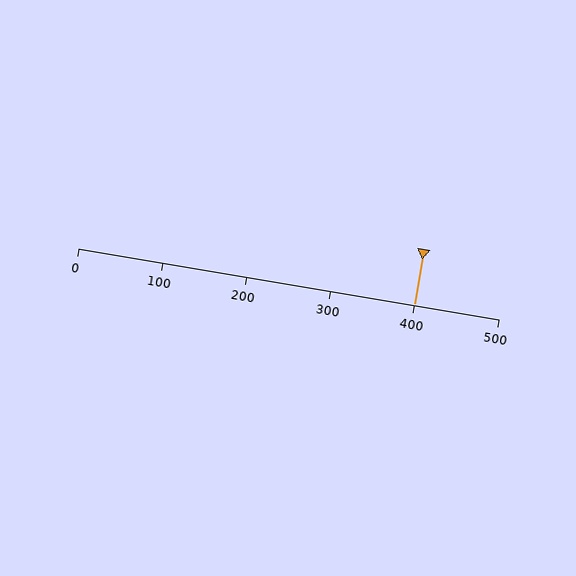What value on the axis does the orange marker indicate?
The marker indicates approximately 400.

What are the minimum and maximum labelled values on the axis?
The axis runs from 0 to 500.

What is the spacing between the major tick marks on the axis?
The major ticks are spaced 100 apart.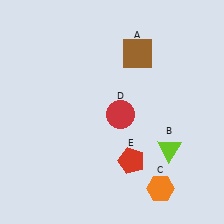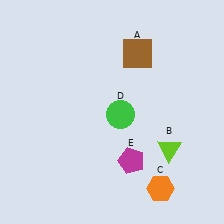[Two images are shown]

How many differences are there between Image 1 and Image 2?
There are 2 differences between the two images.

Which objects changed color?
D changed from red to green. E changed from red to magenta.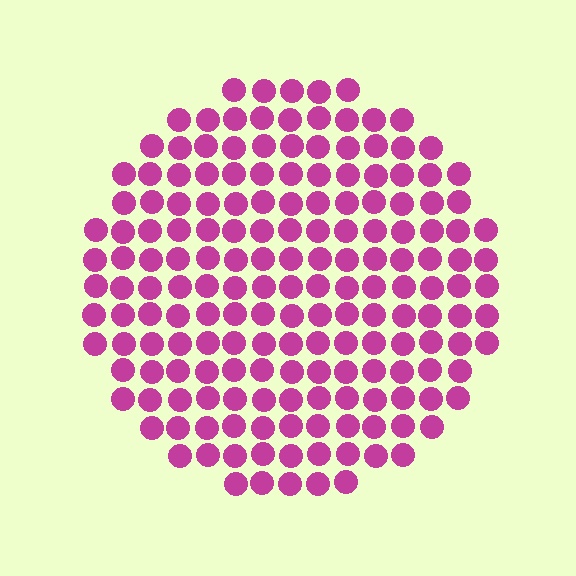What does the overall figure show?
The overall figure shows a circle.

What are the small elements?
The small elements are circles.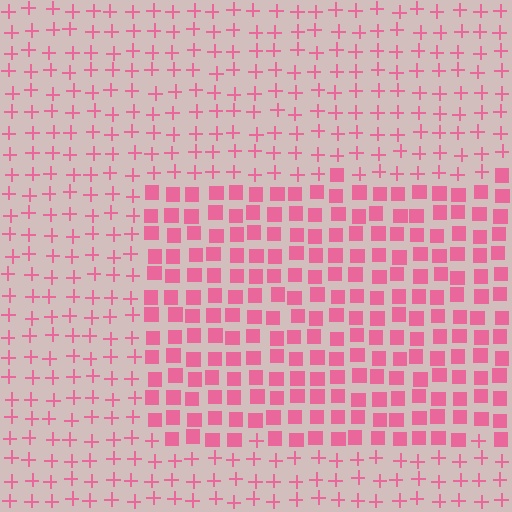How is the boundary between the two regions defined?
The boundary is defined by a change in element shape: squares inside vs. plus signs outside. All elements share the same color and spacing.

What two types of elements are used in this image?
The image uses squares inside the rectangle region and plus signs outside it.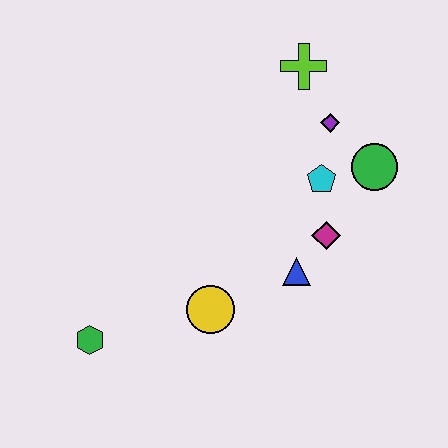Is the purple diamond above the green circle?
Yes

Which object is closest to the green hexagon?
The yellow circle is closest to the green hexagon.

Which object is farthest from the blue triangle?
The green hexagon is farthest from the blue triangle.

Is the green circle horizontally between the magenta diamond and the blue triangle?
No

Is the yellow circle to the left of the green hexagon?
No